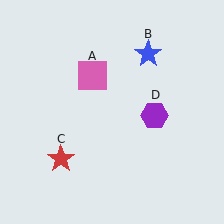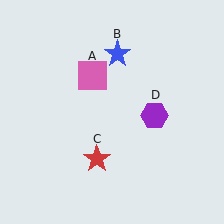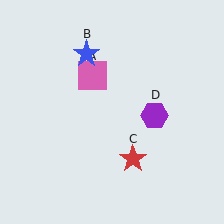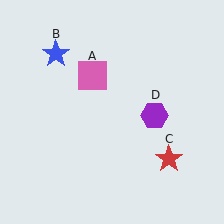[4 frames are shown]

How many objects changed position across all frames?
2 objects changed position: blue star (object B), red star (object C).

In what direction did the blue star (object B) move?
The blue star (object B) moved left.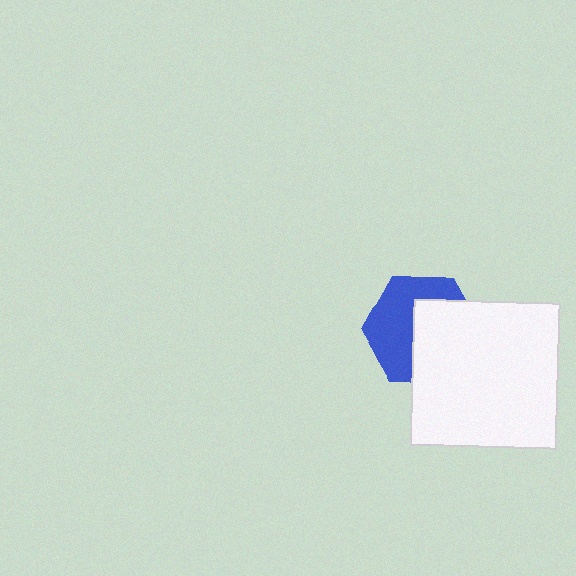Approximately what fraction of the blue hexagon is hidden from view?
Roughly 50% of the blue hexagon is hidden behind the white square.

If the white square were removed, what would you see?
You would see the complete blue hexagon.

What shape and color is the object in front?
The object in front is a white square.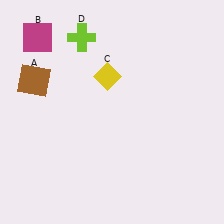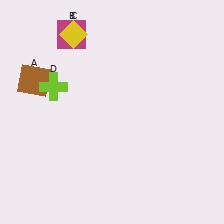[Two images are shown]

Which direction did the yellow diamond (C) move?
The yellow diamond (C) moved up.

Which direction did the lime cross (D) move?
The lime cross (D) moved down.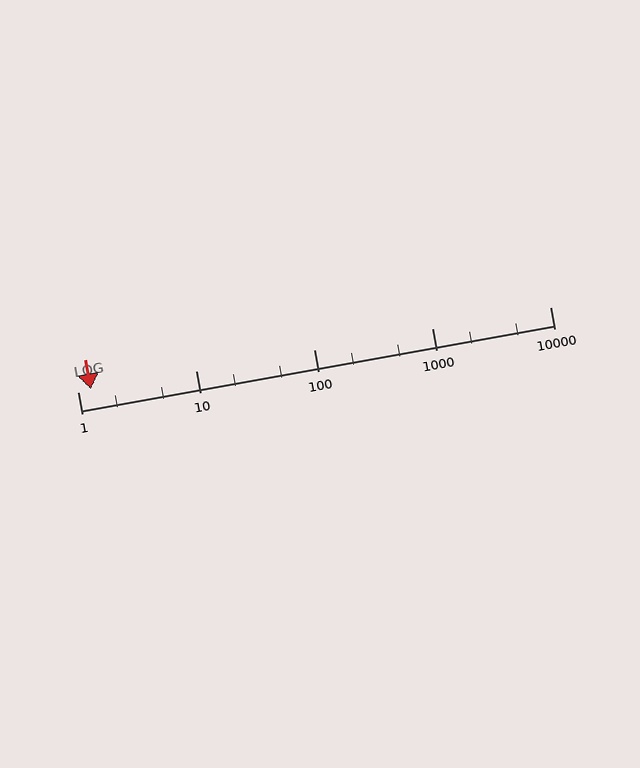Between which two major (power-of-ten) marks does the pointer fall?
The pointer is between 1 and 10.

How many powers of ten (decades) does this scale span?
The scale spans 4 decades, from 1 to 10000.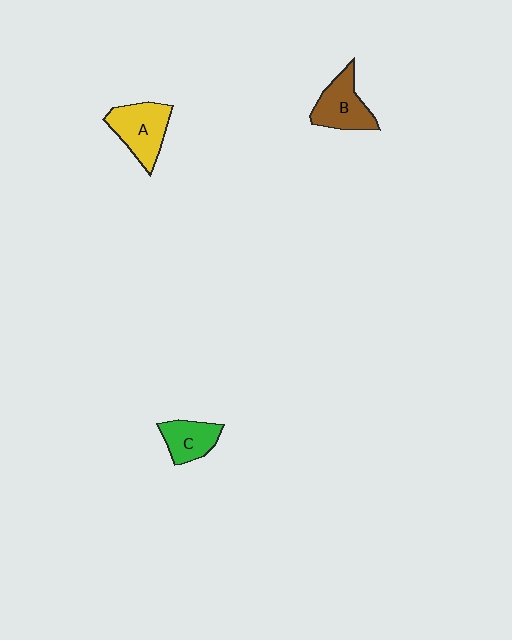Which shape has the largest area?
Shape A (yellow).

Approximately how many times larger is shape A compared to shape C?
Approximately 1.4 times.